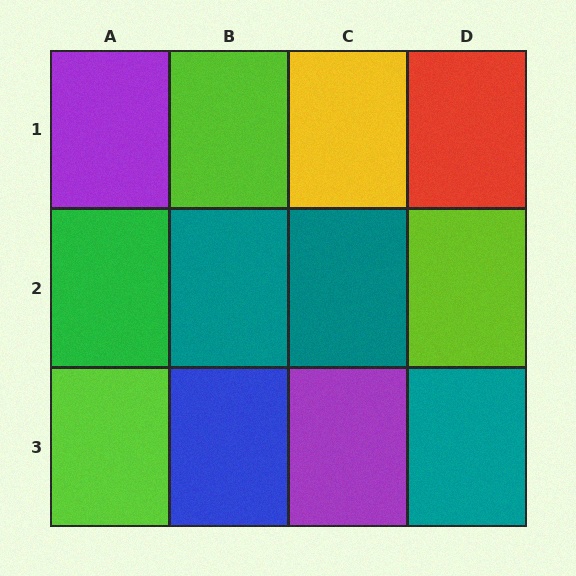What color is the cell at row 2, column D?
Lime.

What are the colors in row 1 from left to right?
Purple, lime, yellow, red.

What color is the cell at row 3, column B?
Blue.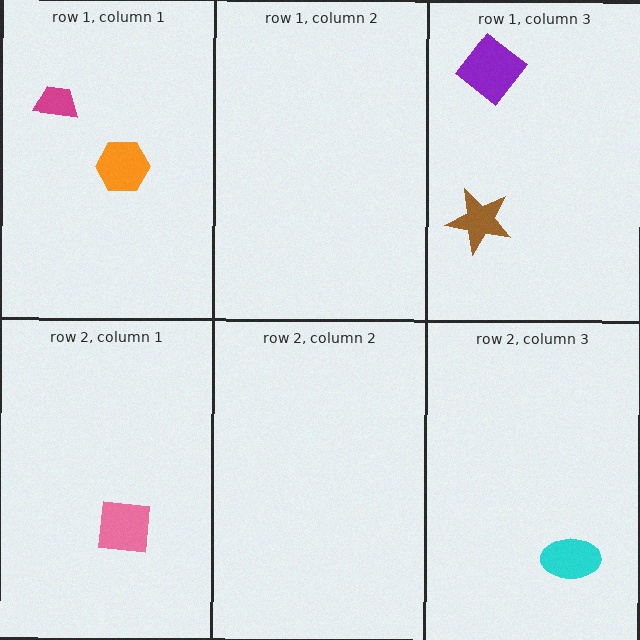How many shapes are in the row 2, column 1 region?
1.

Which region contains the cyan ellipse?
The row 2, column 3 region.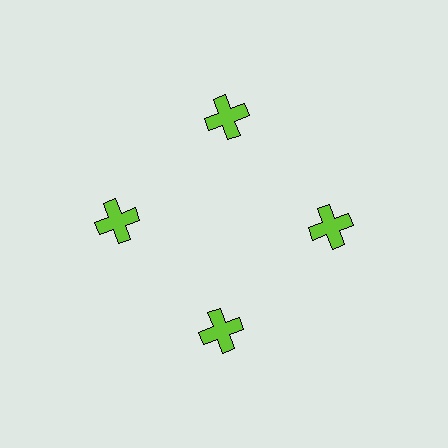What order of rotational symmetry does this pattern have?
This pattern has 4-fold rotational symmetry.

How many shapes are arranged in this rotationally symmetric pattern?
There are 4 shapes, arranged in 4 groups of 1.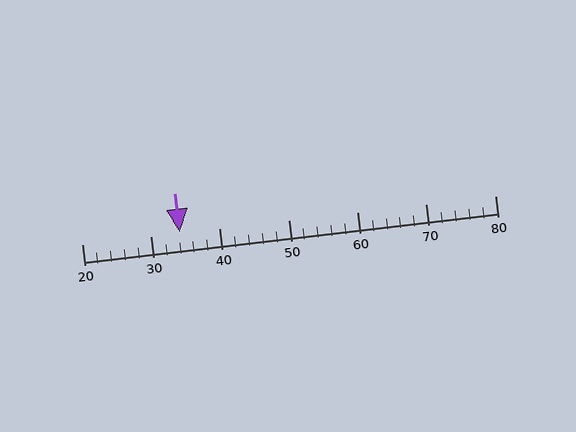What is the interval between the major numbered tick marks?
The major tick marks are spaced 10 units apart.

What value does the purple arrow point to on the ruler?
The purple arrow points to approximately 34.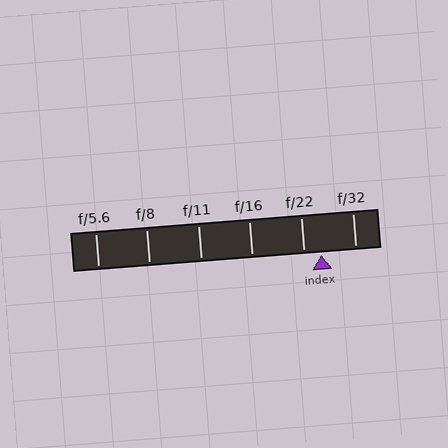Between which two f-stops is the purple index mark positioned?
The index mark is between f/22 and f/32.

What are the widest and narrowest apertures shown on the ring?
The widest aperture shown is f/5.6 and the narrowest is f/32.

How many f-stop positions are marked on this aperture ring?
There are 6 f-stop positions marked.